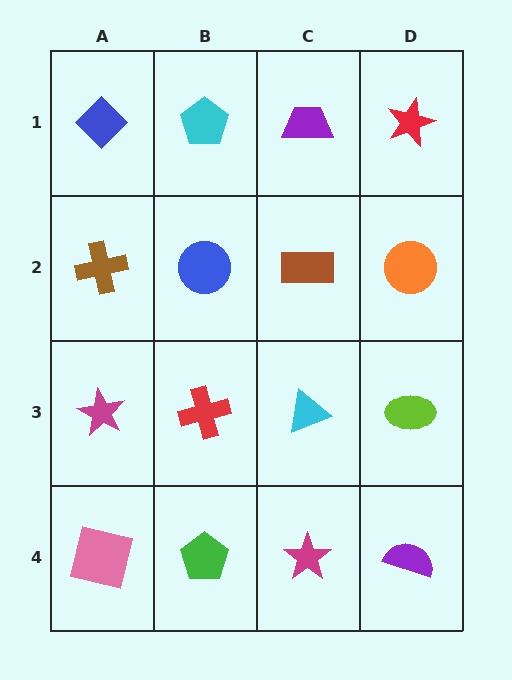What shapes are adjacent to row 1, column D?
An orange circle (row 2, column D), a purple trapezoid (row 1, column C).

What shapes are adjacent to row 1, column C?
A brown rectangle (row 2, column C), a cyan pentagon (row 1, column B), a red star (row 1, column D).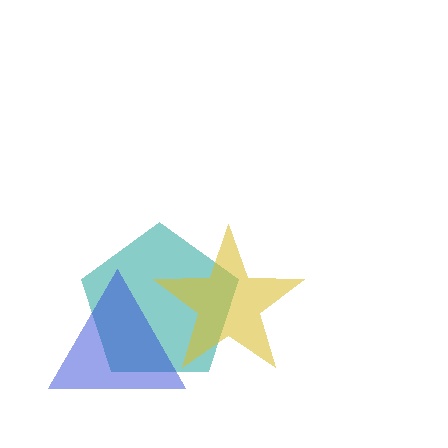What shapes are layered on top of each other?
The layered shapes are: a teal pentagon, a yellow star, a blue triangle.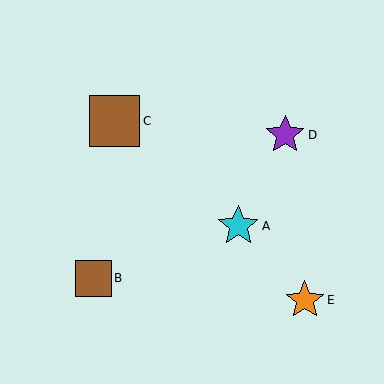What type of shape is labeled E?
Shape E is an orange star.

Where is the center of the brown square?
The center of the brown square is at (115, 121).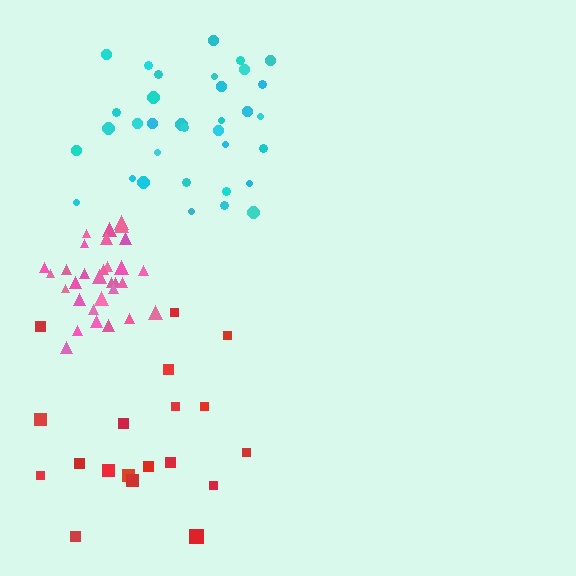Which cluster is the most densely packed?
Pink.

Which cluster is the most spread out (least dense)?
Red.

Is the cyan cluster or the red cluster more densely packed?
Cyan.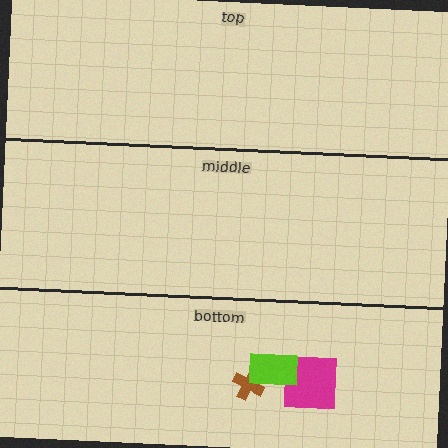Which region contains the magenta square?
The bottom region.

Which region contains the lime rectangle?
The bottom region.